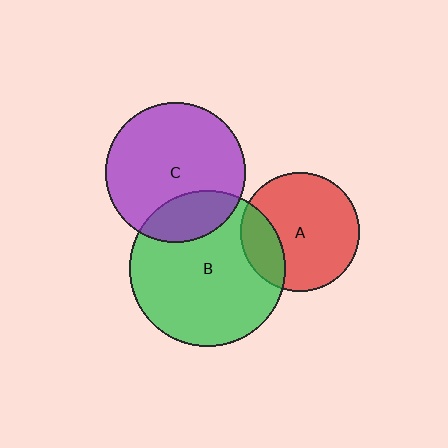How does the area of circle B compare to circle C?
Approximately 1.2 times.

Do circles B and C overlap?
Yes.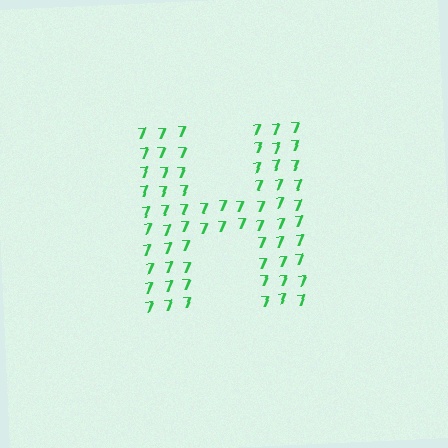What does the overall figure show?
The overall figure shows the letter H.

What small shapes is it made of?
It is made of small digit 7's.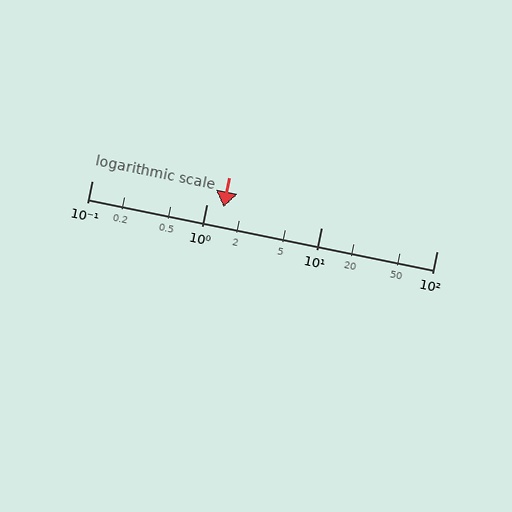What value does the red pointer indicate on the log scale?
The pointer indicates approximately 1.4.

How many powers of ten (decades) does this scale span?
The scale spans 3 decades, from 0.1 to 100.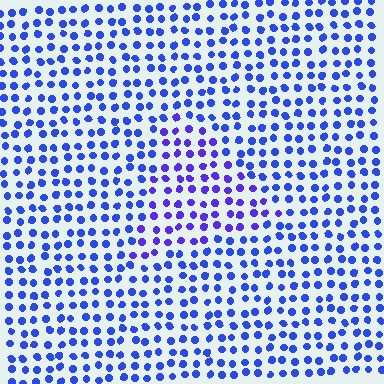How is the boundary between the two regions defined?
The boundary is defined purely by a slight shift in hue (about 25 degrees). Spacing, size, and orientation are identical on both sides.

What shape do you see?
I see a triangle.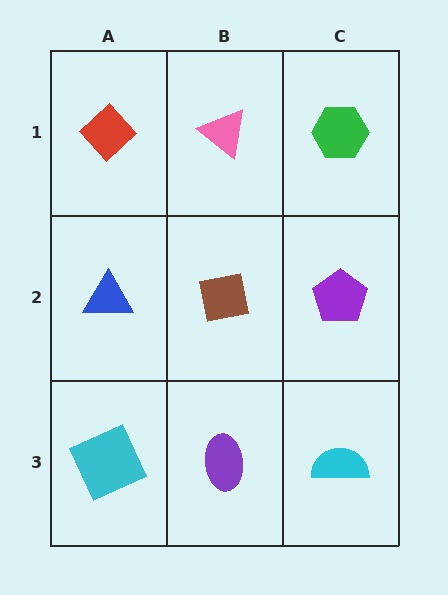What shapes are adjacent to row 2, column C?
A green hexagon (row 1, column C), a cyan semicircle (row 3, column C), a brown square (row 2, column B).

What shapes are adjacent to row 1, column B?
A brown square (row 2, column B), a red diamond (row 1, column A), a green hexagon (row 1, column C).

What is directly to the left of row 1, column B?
A red diamond.